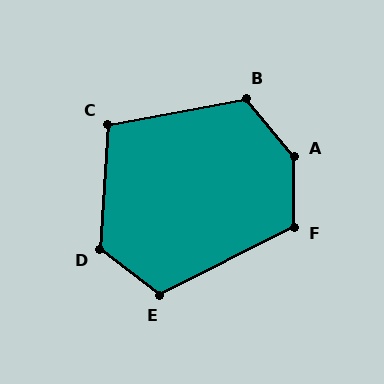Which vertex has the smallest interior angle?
C, at approximately 104 degrees.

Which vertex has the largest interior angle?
A, at approximately 141 degrees.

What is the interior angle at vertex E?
Approximately 115 degrees (obtuse).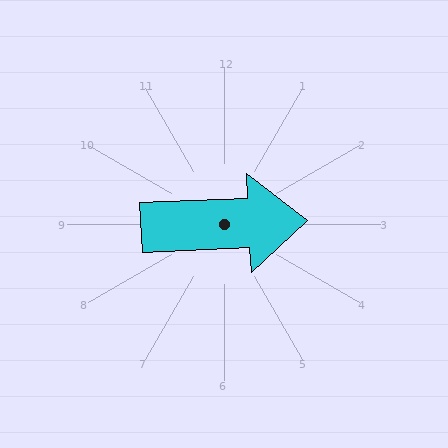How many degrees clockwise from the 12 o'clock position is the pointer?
Approximately 88 degrees.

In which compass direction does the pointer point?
East.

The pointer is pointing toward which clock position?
Roughly 3 o'clock.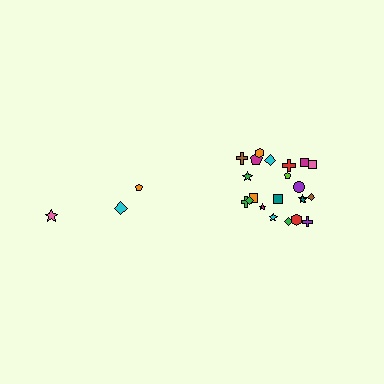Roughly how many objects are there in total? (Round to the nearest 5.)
Roughly 25 objects in total.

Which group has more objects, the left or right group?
The right group.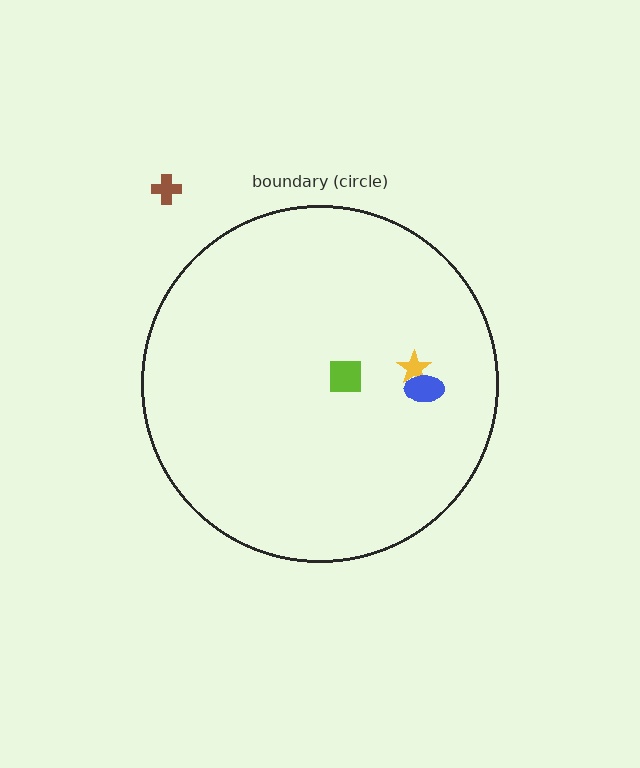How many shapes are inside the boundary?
3 inside, 1 outside.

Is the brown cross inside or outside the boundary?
Outside.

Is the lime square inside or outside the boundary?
Inside.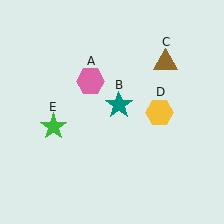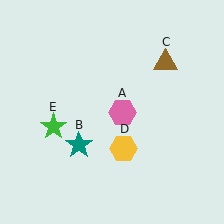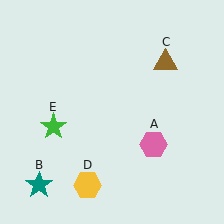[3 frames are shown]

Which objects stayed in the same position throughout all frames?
Brown triangle (object C) and green star (object E) remained stationary.